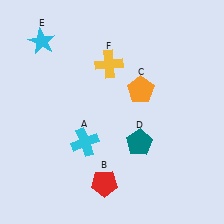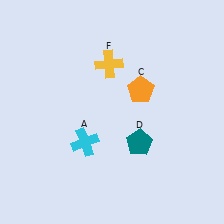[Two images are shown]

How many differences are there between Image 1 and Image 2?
There are 2 differences between the two images.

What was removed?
The red pentagon (B), the cyan star (E) were removed in Image 2.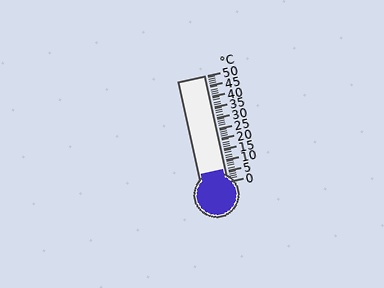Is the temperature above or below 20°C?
The temperature is below 20°C.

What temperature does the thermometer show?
The thermometer shows approximately 6°C.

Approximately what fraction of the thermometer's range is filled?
The thermometer is filled to approximately 10% of its range.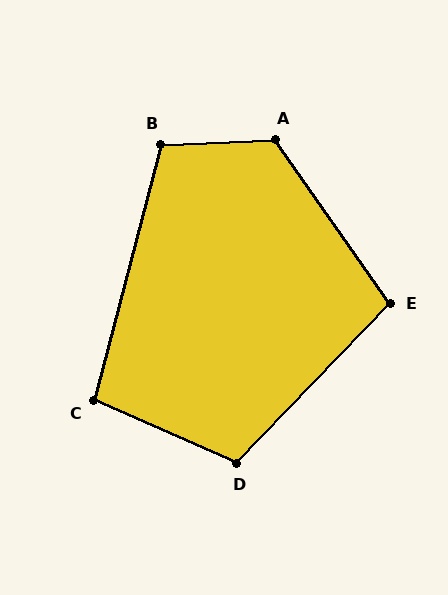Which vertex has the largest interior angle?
A, at approximately 123 degrees.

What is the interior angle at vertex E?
Approximately 101 degrees (obtuse).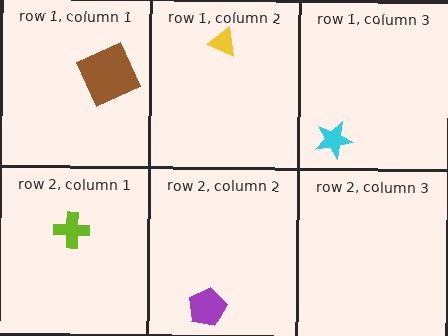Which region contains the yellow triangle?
The row 1, column 2 region.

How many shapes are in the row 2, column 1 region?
1.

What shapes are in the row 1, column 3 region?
The cyan star.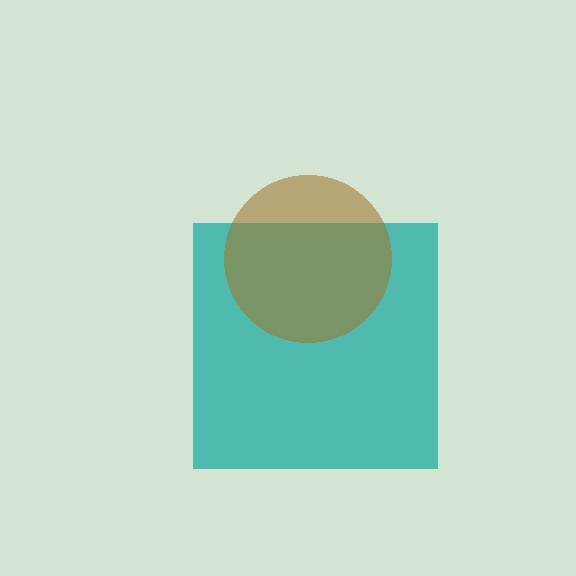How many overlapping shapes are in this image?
There are 2 overlapping shapes in the image.